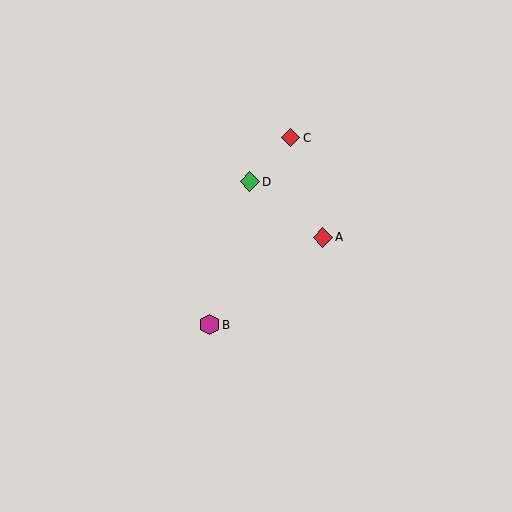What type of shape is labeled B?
Shape B is a magenta hexagon.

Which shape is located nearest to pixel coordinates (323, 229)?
The red diamond (labeled A) at (323, 237) is nearest to that location.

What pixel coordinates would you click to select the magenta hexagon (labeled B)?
Click at (209, 325) to select the magenta hexagon B.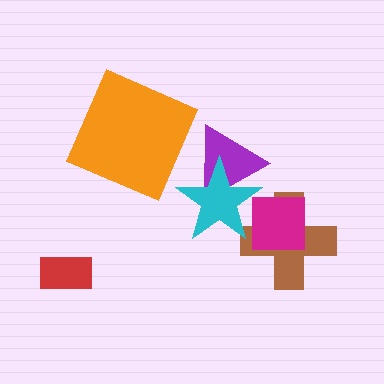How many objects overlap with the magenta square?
2 objects overlap with the magenta square.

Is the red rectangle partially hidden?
No, no other shape covers it.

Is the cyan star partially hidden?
Yes, it is partially covered by another shape.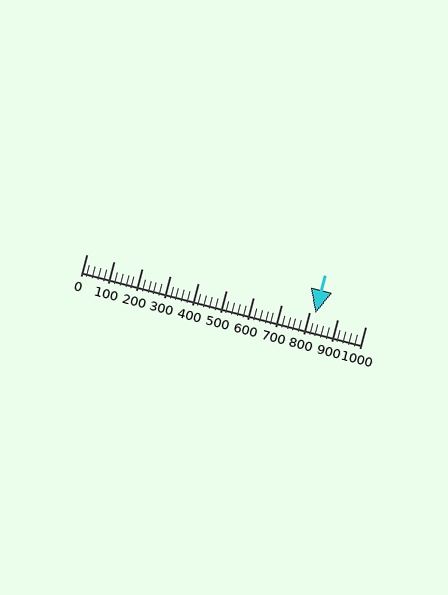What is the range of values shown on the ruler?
The ruler shows values from 0 to 1000.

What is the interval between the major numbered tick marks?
The major tick marks are spaced 100 units apart.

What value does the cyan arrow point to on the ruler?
The cyan arrow points to approximately 820.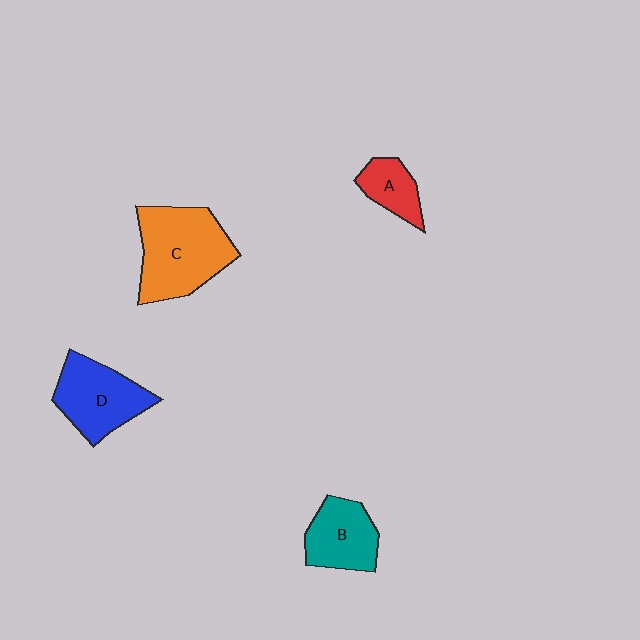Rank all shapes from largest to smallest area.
From largest to smallest: C (orange), D (blue), B (teal), A (red).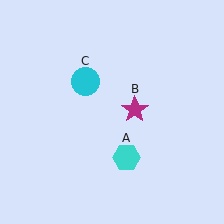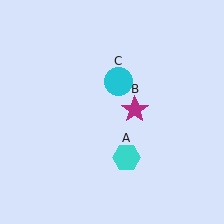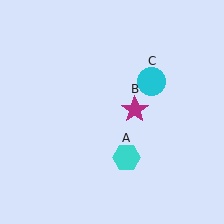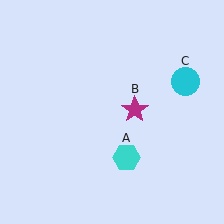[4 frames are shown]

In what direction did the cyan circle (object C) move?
The cyan circle (object C) moved right.